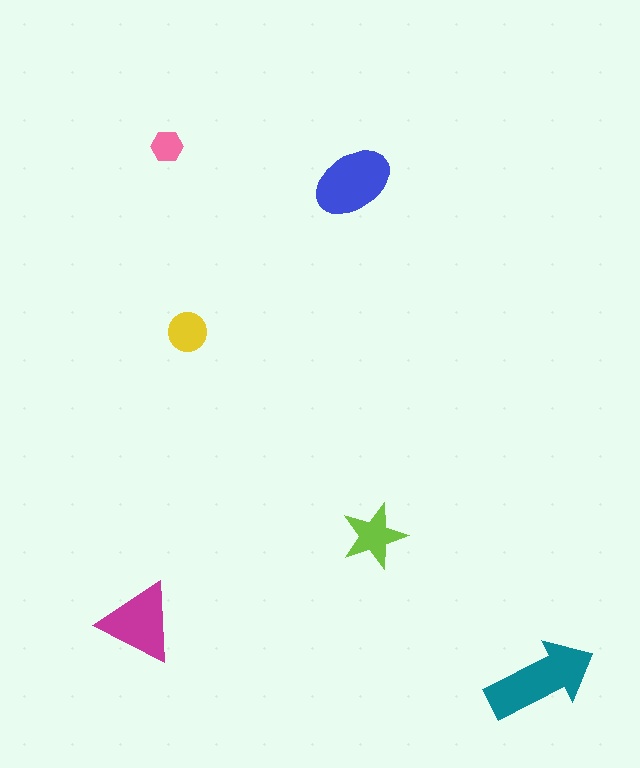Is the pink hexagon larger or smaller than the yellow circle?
Smaller.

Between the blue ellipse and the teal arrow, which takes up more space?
The teal arrow.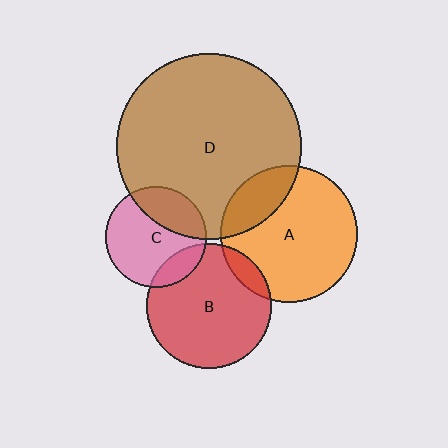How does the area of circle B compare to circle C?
Approximately 1.5 times.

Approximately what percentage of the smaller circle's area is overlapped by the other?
Approximately 30%.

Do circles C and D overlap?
Yes.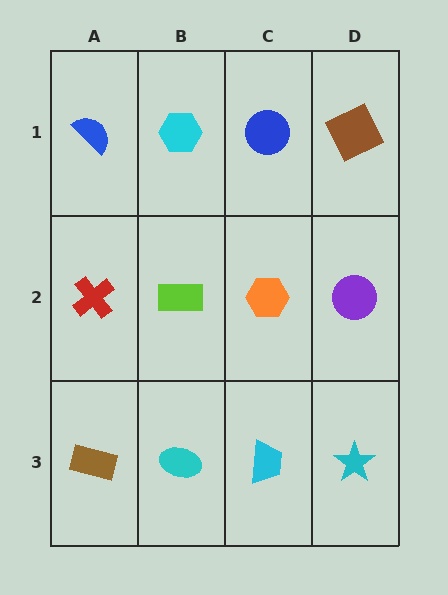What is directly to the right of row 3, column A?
A cyan ellipse.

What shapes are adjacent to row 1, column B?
A lime rectangle (row 2, column B), a blue semicircle (row 1, column A), a blue circle (row 1, column C).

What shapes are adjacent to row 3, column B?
A lime rectangle (row 2, column B), a brown rectangle (row 3, column A), a cyan trapezoid (row 3, column C).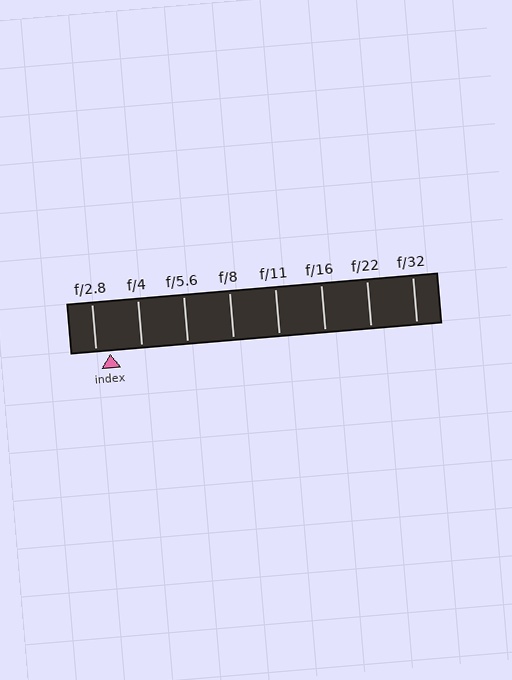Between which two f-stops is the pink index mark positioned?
The index mark is between f/2.8 and f/4.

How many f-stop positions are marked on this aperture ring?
There are 8 f-stop positions marked.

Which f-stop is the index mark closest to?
The index mark is closest to f/2.8.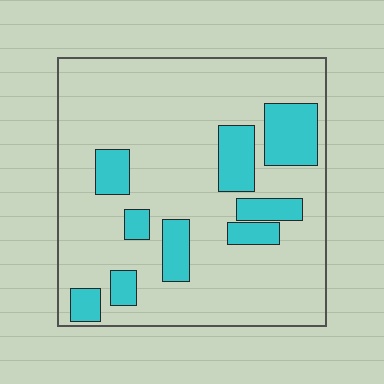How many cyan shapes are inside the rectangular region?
9.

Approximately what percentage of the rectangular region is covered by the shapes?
Approximately 20%.